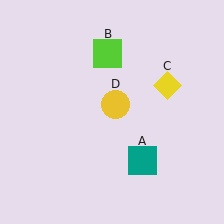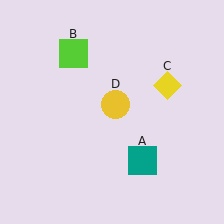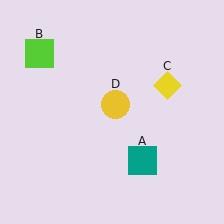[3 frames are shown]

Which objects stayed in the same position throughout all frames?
Teal square (object A) and yellow diamond (object C) and yellow circle (object D) remained stationary.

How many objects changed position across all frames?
1 object changed position: lime square (object B).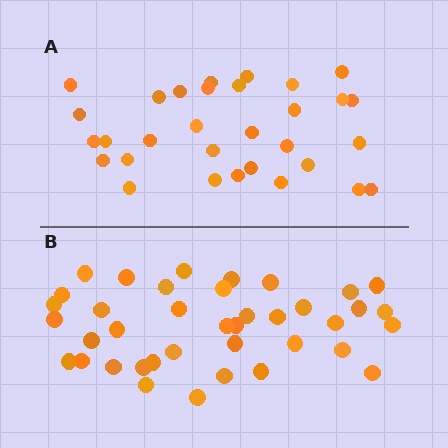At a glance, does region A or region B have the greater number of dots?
Region B (the bottom region) has more dots.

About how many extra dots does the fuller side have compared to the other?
Region B has roughly 8 or so more dots than region A.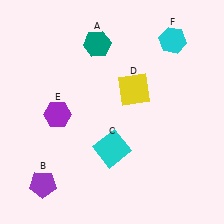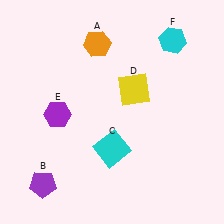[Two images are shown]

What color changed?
The hexagon (A) changed from teal in Image 1 to orange in Image 2.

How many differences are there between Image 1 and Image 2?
There is 1 difference between the two images.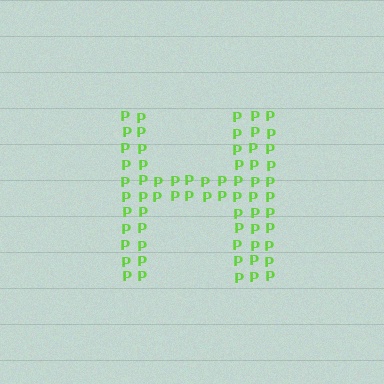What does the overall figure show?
The overall figure shows the letter H.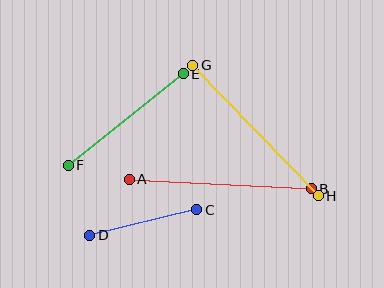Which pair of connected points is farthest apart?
Points A and B are farthest apart.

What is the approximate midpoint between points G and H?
The midpoint is at approximately (256, 130) pixels.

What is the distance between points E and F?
The distance is approximately 147 pixels.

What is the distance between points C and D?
The distance is approximately 110 pixels.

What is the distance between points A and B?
The distance is approximately 182 pixels.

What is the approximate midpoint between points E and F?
The midpoint is at approximately (126, 119) pixels.